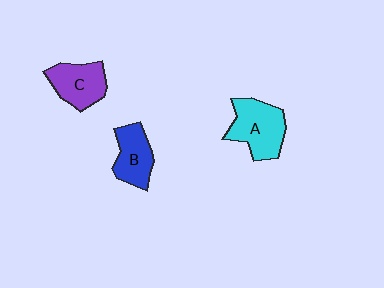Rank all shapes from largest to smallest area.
From largest to smallest: A (cyan), C (purple), B (blue).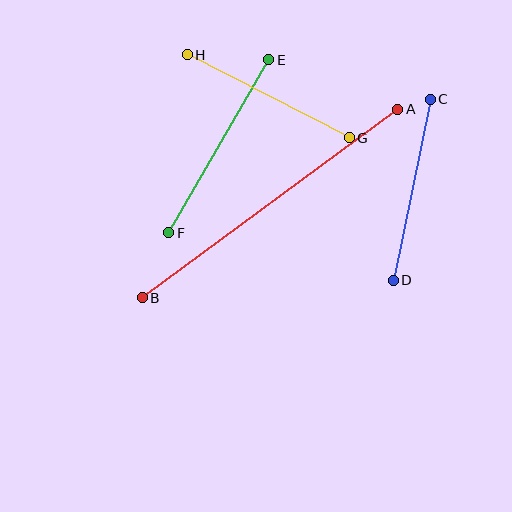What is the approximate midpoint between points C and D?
The midpoint is at approximately (412, 190) pixels.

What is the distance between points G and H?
The distance is approximately 182 pixels.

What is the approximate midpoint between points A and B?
The midpoint is at approximately (270, 203) pixels.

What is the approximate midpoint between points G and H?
The midpoint is at approximately (268, 96) pixels.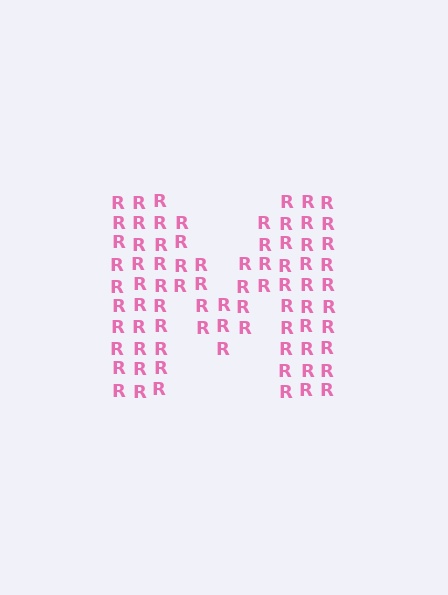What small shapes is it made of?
It is made of small letter R's.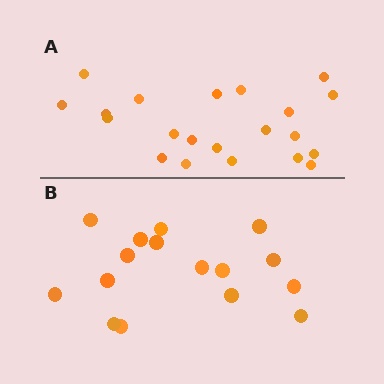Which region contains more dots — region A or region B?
Region A (the top region) has more dots.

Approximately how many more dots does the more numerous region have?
Region A has about 5 more dots than region B.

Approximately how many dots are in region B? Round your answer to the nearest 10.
About 20 dots. (The exact count is 16, which rounds to 20.)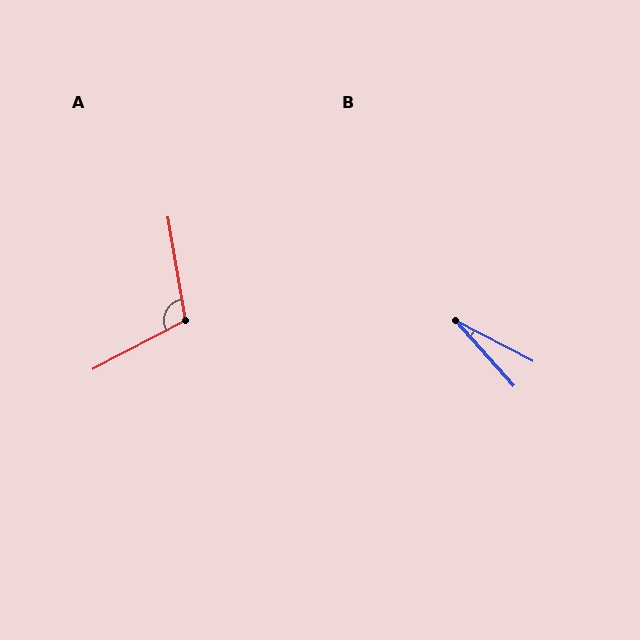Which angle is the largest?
A, at approximately 108 degrees.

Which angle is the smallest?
B, at approximately 21 degrees.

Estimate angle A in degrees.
Approximately 108 degrees.